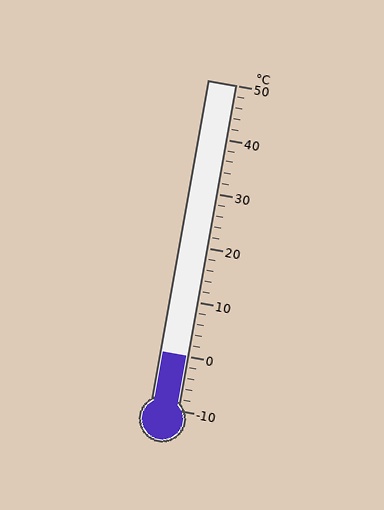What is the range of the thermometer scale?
The thermometer scale ranges from -10°C to 50°C.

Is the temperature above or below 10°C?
The temperature is below 10°C.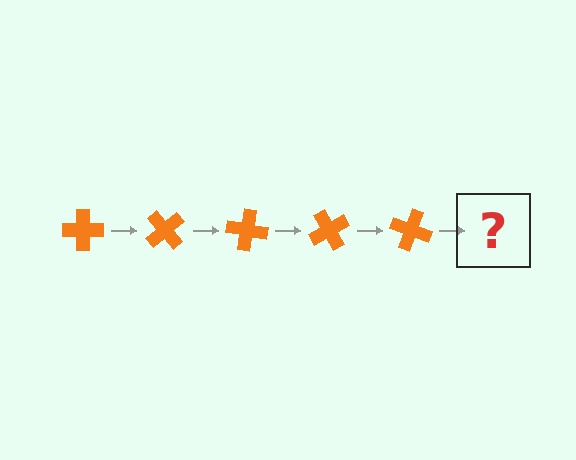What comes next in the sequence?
The next element should be an orange cross rotated 250 degrees.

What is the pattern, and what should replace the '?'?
The pattern is that the cross rotates 50 degrees each step. The '?' should be an orange cross rotated 250 degrees.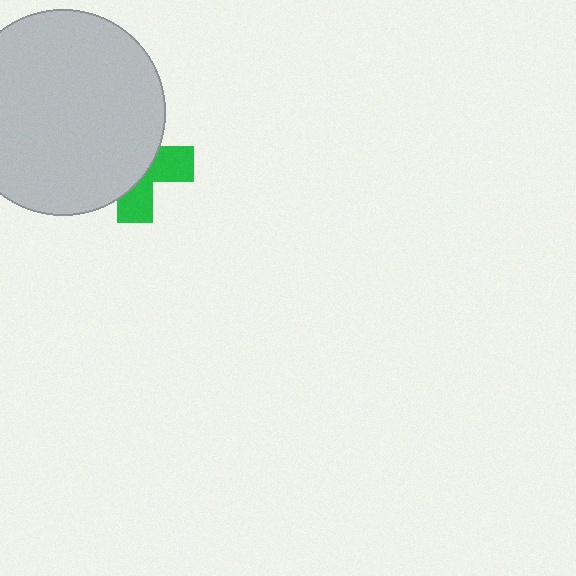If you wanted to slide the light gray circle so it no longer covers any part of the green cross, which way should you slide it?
Slide it left — that is the most direct way to separate the two shapes.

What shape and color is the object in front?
The object in front is a light gray circle.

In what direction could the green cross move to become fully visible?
The green cross could move right. That would shift it out from behind the light gray circle entirely.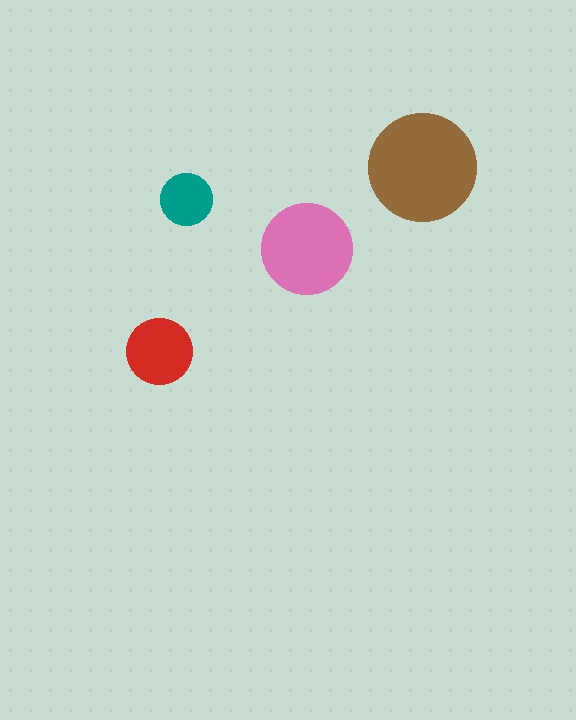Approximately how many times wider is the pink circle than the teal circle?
About 2 times wider.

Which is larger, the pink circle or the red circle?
The pink one.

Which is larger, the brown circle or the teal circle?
The brown one.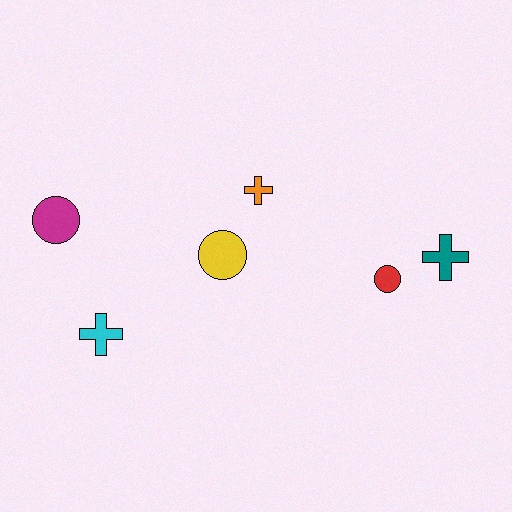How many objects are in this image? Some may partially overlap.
There are 6 objects.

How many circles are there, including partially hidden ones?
There are 3 circles.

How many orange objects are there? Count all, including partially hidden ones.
There is 1 orange object.